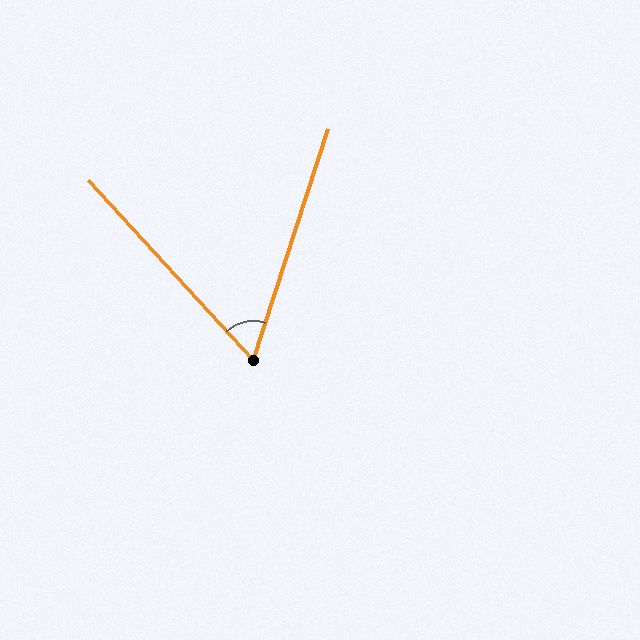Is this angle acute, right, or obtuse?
It is acute.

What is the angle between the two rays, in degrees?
Approximately 60 degrees.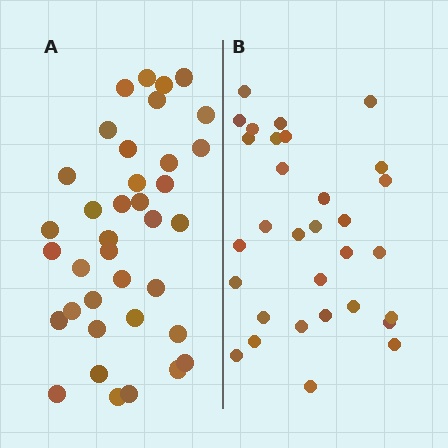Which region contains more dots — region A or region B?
Region A (the left region) has more dots.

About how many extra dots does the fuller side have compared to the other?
Region A has about 6 more dots than region B.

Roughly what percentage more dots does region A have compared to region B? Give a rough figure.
About 20% more.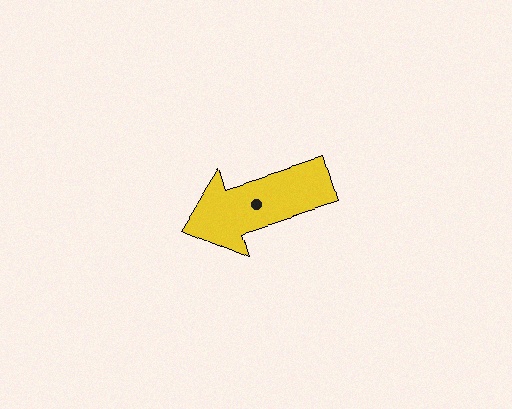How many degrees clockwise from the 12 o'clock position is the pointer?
Approximately 252 degrees.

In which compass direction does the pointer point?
West.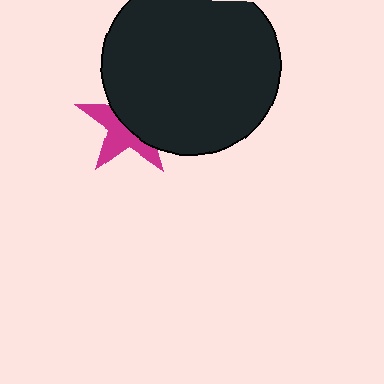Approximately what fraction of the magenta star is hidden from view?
Roughly 53% of the magenta star is hidden behind the black circle.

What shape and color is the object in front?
The object in front is a black circle.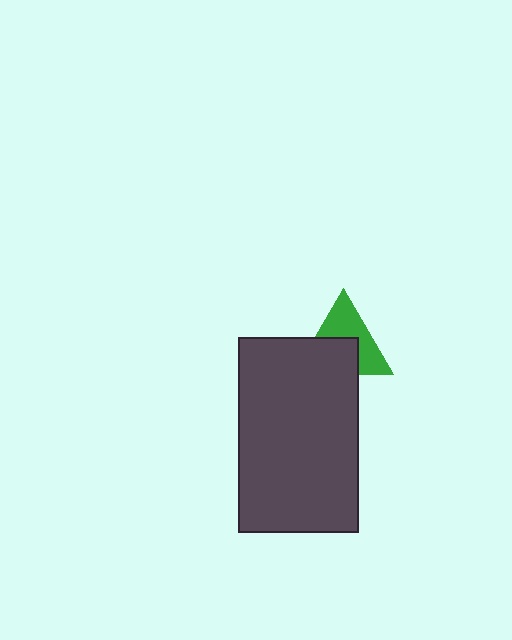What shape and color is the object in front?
The object in front is a dark gray rectangle.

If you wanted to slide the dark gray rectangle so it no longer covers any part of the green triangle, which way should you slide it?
Slide it down — that is the most direct way to separate the two shapes.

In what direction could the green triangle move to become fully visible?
The green triangle could move up. That would shift it out from behind the dark gray rectangle entirely.